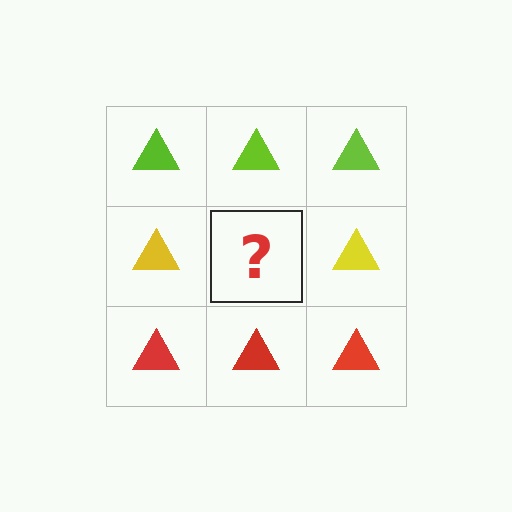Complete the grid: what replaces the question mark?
The question mark should be replaced with a yellow triangle.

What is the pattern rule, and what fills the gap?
The rule is that each row has a consistent color. The gap should be filled with a yellow triangle.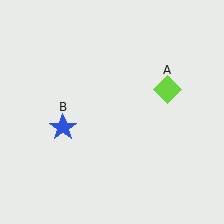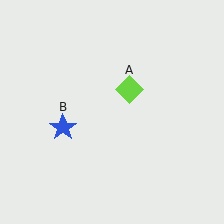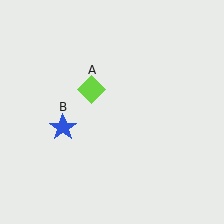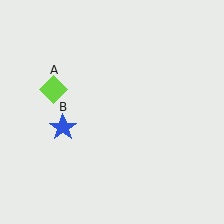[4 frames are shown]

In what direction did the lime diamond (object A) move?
The lime diamond (object A) moved left.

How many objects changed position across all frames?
1 object changed position: lime diamond (object A).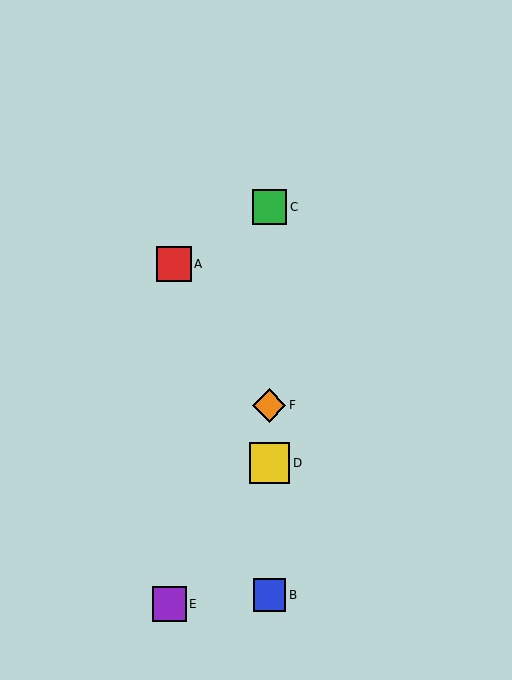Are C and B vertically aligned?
Yes, both are at x≈269.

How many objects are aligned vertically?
4 objects (B, C, D, F) are aligned vertically.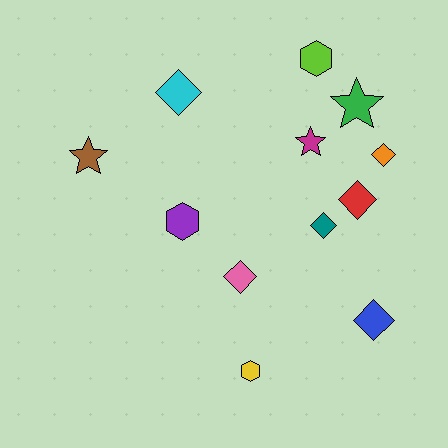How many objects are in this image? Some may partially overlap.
There are 12 objects.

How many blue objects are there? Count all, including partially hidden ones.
There is 1 blue object.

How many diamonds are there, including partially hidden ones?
There are 6 diamonds.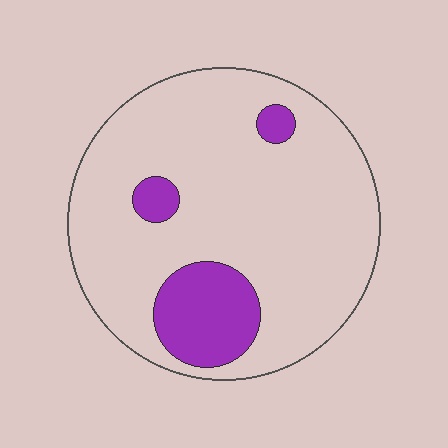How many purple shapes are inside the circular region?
3.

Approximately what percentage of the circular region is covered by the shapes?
Approximately 15%.